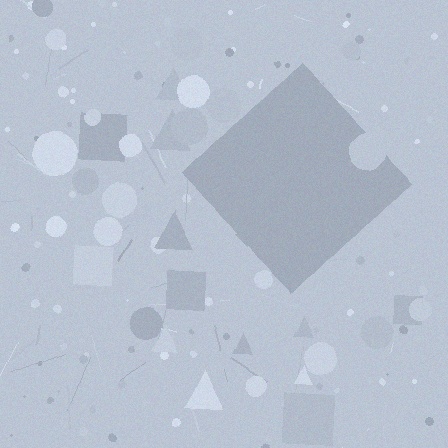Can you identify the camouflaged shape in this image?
The camouflaged shape is a diamond.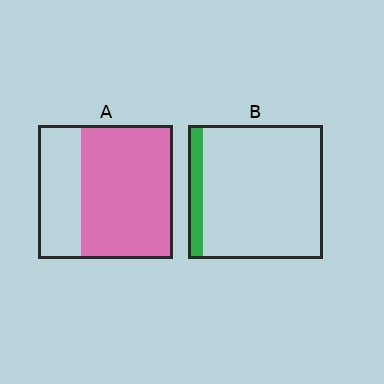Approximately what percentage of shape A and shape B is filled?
A is approximately 70% and B is approximately 10%.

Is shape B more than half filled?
No.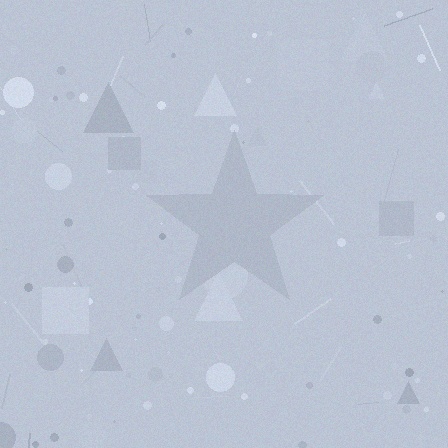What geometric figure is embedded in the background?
A star is embedded in the background.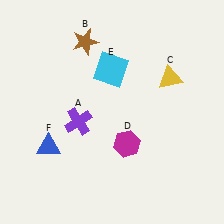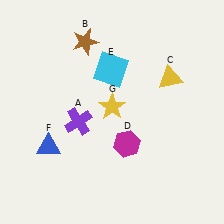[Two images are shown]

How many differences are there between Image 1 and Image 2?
There is 1 difference between the two images.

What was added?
A yellow star (G) was added in Image 2.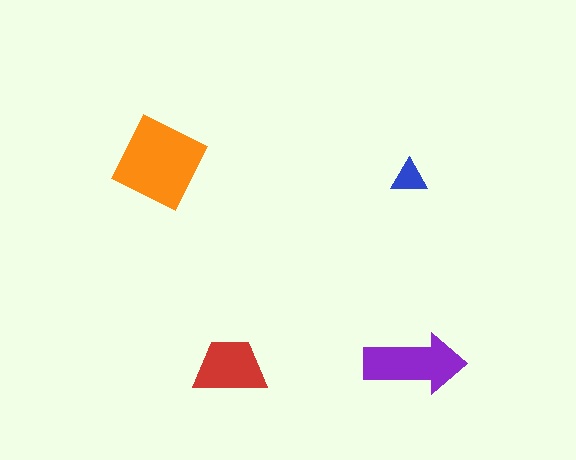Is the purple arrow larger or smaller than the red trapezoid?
Larger.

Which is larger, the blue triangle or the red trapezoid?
The red trapezoid.